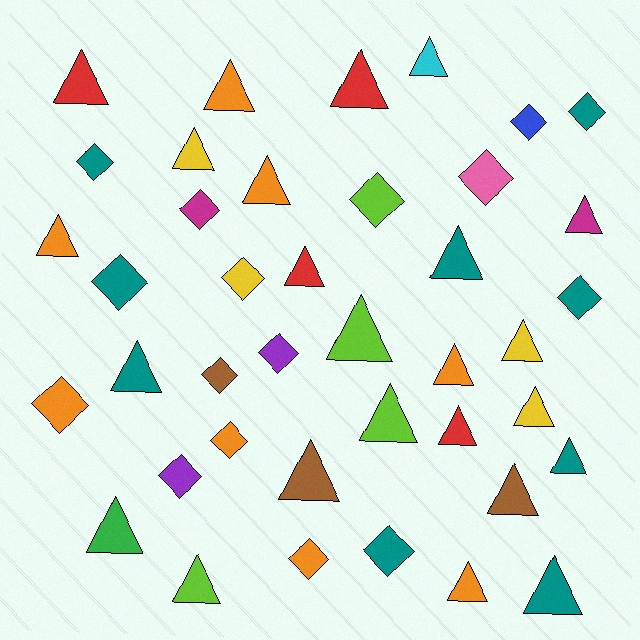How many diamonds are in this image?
There are 16 diamonds.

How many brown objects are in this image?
There are 3 brown objects.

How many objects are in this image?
There are 40 objects.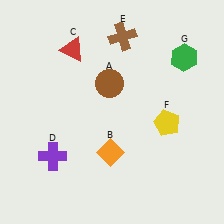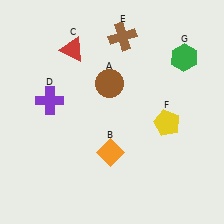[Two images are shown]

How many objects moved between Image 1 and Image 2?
1 object moved between the two images.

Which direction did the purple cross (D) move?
The purple cross (D) moved up.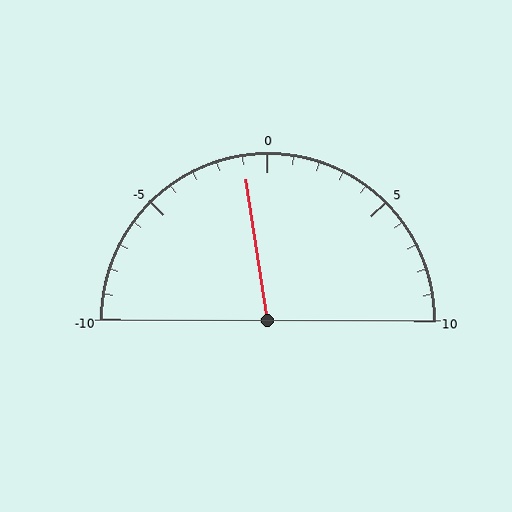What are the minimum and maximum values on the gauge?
The gauge ranges from -10 to 10.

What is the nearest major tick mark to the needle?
The nearest major tick mark is 0.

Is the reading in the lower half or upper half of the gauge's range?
The reading is in the lower half of the range (-10 to 10).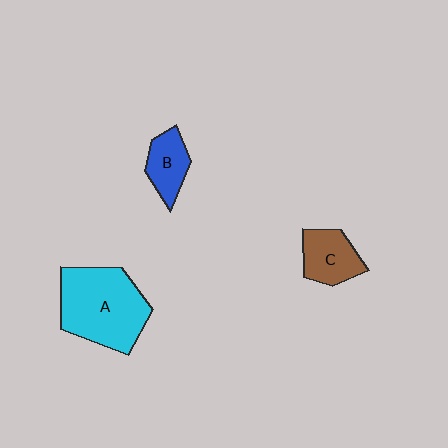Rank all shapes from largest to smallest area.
From largest to smallest: A (cyan), C (brown), B (blue).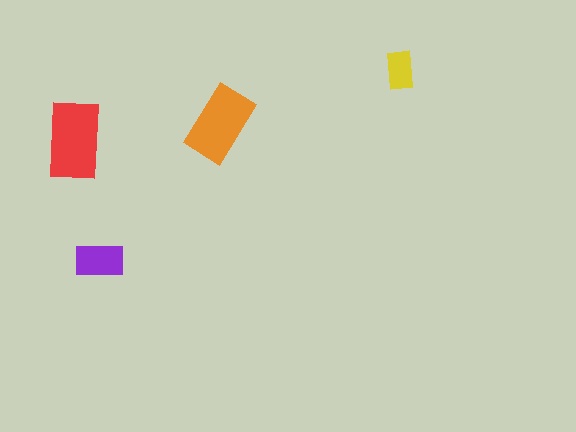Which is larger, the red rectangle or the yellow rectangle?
The red one.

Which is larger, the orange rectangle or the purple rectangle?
The orange one.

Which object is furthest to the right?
The yellow rectangle is rightmost.